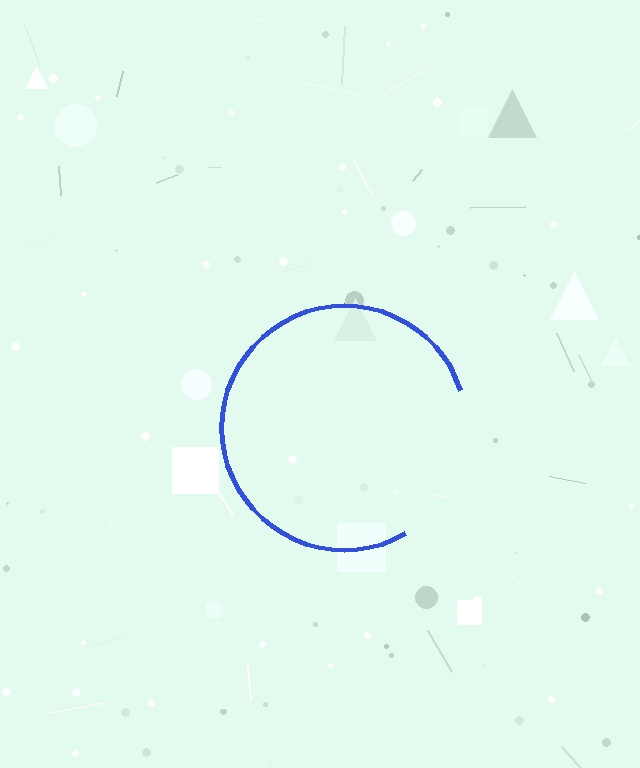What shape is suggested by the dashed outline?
The dashed outline suggests a circle.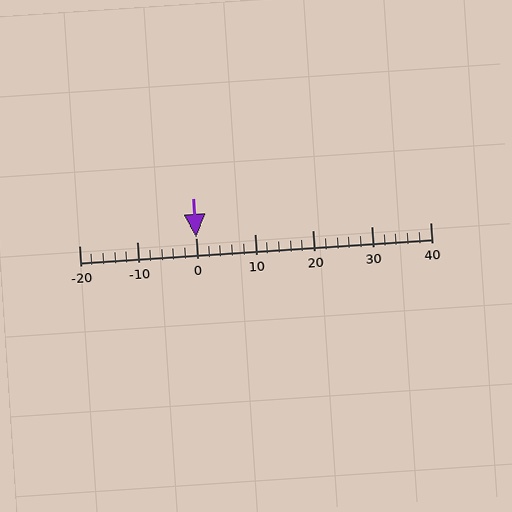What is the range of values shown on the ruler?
The ruler shows values from -20 to 40.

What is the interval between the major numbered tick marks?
The major tick marks are spaced 10 units apart.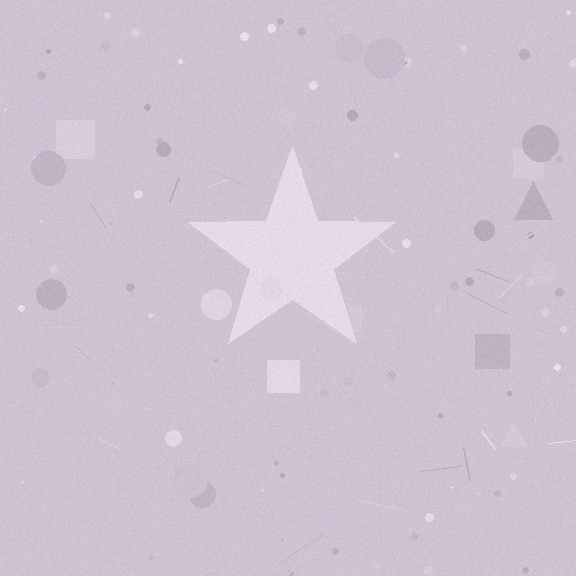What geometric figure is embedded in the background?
A star is embedded in the background.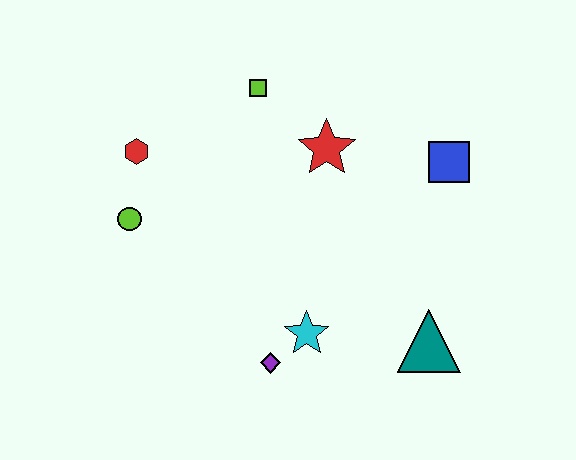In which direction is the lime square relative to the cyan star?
The lime square is above the cyan star.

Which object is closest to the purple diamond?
The cyan star is closest to the purple diamond.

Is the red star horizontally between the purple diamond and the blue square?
Yes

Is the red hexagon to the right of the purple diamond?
No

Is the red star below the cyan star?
No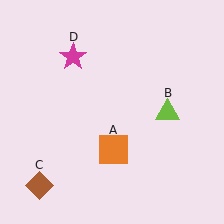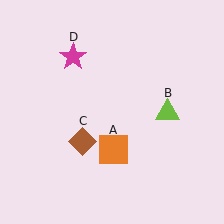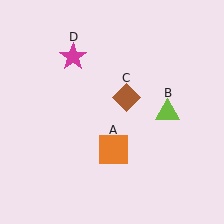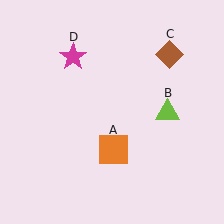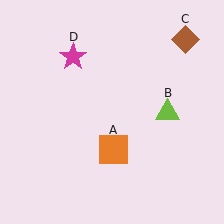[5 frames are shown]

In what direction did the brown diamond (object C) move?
The brown diamond (object C) moved up and to the right.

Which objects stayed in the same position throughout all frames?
Orange square (object A) and lime triangle (object B) and magenta star (object D) remained stationary.